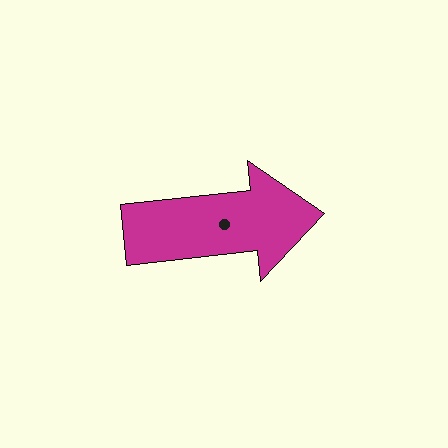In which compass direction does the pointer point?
East.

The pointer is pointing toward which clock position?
Roughly 3 o'clock.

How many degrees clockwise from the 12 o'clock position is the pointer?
Approximately 84 degrees.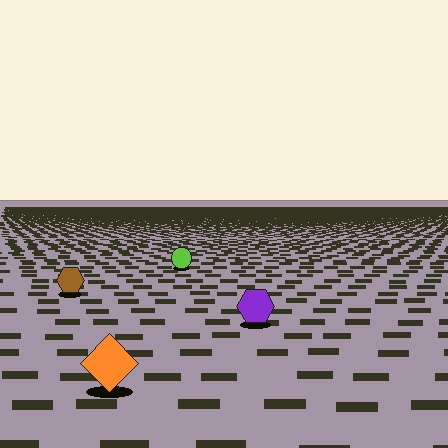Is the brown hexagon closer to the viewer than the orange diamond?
No. The orange diamond is closer — you can tell from the texture gradient: the ground texture is coarser near it.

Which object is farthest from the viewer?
The lime circle is farthest from the viewer. It appears smaller and the ground texture around it is denser.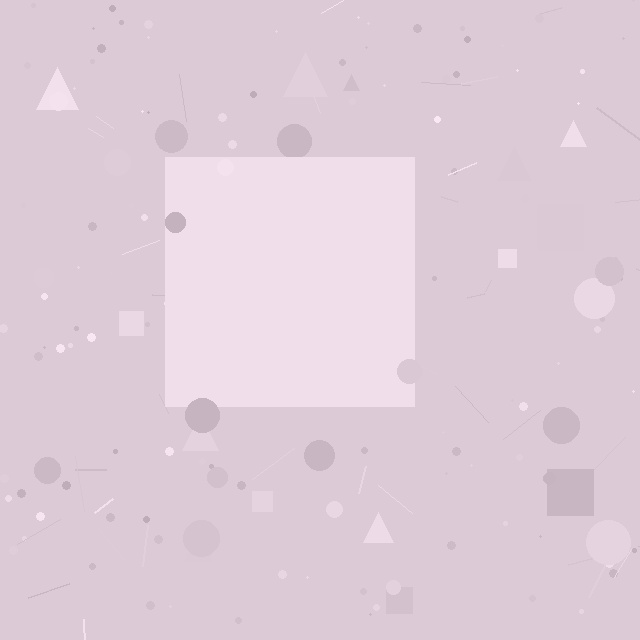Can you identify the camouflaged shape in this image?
The camouflaged shape is a square.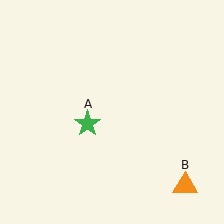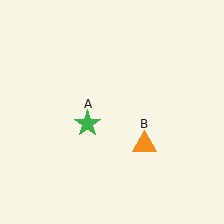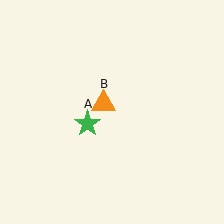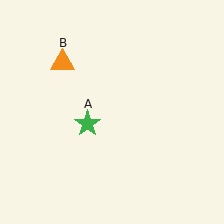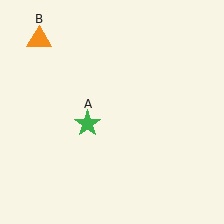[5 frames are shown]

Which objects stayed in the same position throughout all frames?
Green star (object A) remained stationary.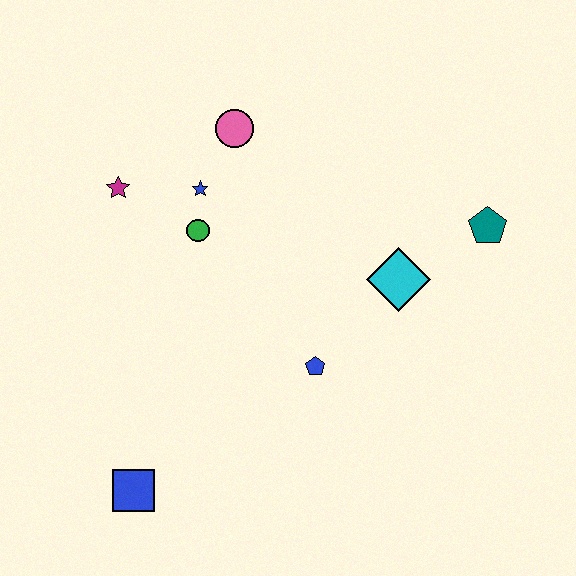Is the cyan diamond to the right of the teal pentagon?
No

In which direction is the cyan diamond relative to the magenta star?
The cyan diamond is to the right of the magenta star.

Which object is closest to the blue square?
The blue pentagon is closest to the blue square.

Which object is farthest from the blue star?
The blue square is farthest from the blue star.